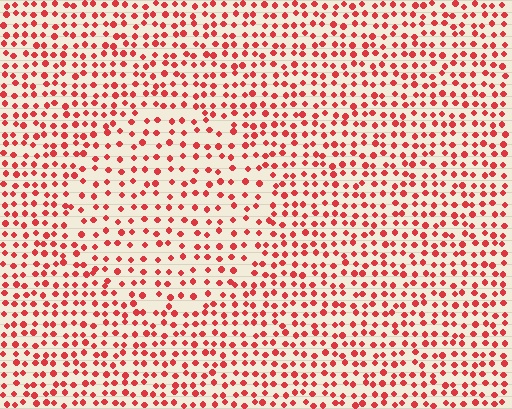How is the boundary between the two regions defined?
The boundary is defined by a change in element density (approximately 1.6x ratio). All elements are the same color, size, and shape.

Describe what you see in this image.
The image contains small red elements arranged at two different densities. A circle-shaped region is visible where the elements are less densely packed than the surrounding area.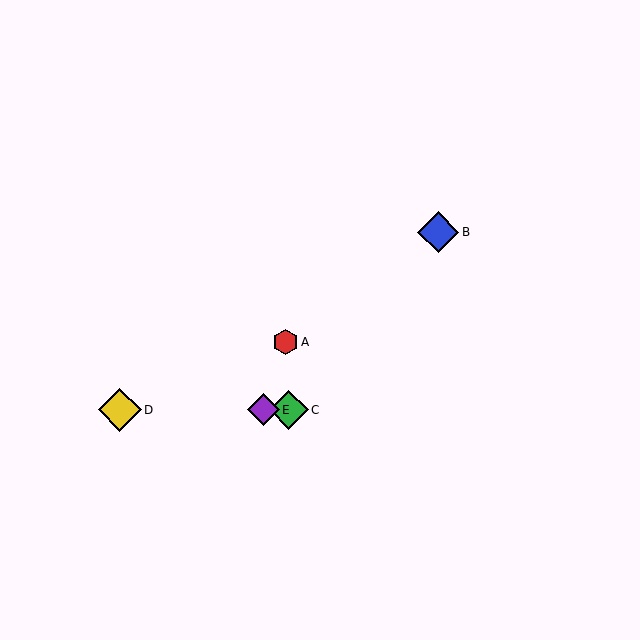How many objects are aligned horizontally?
3 objects (C, D, E) are aligned horizontally.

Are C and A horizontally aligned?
No, C is at y≈410 and A is at y≈342.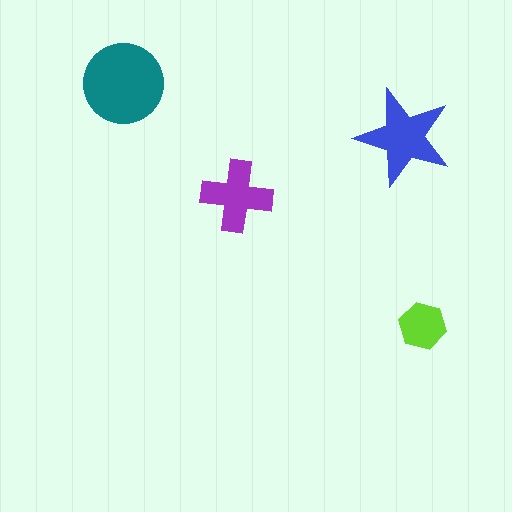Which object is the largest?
The teal circle.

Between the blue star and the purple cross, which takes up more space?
The blue star.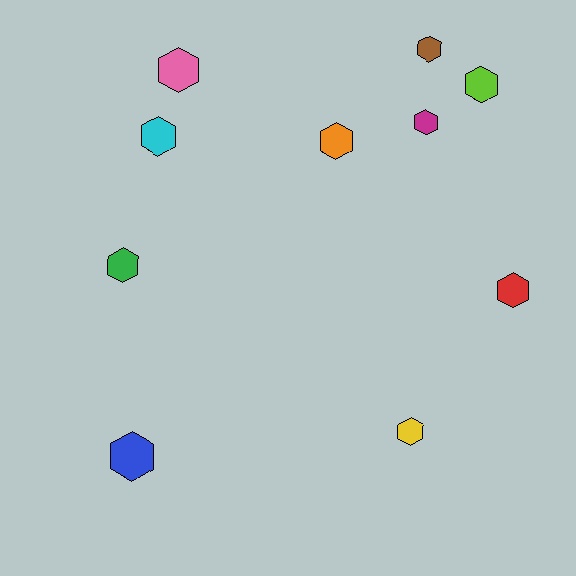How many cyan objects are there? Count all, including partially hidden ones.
There is 1 cyan object.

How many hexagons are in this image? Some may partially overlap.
There are 10 hexagons.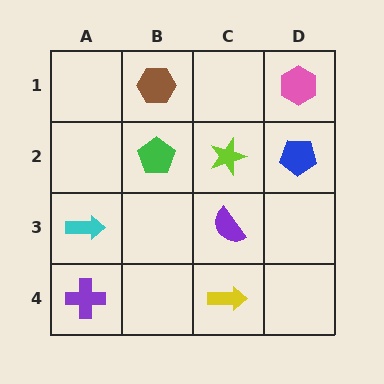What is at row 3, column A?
A cyan arrow.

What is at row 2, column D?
A blue pentagon.